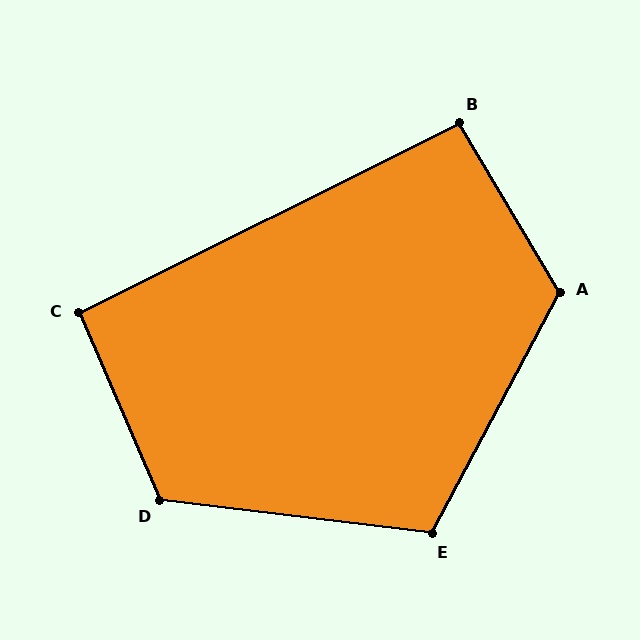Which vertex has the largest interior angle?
A, at approximately 121 degrees.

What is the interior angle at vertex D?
Approximately 120 degrees (obtuse).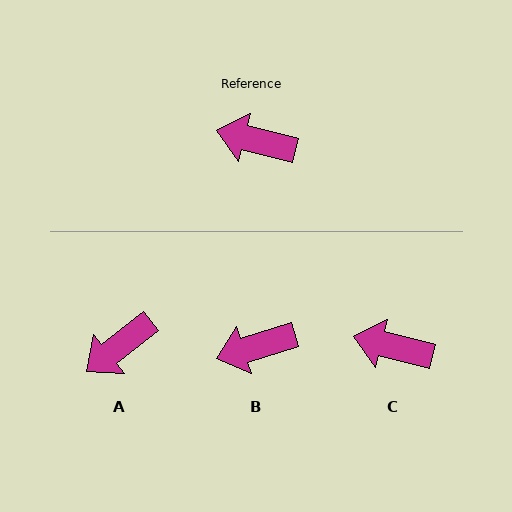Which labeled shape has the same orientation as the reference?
C.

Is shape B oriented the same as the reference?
No, it is off by about 32 degrees.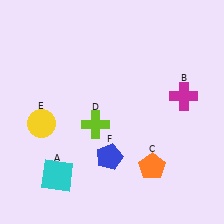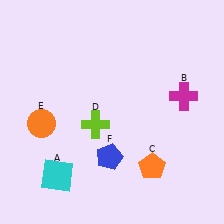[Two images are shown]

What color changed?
The circle (E) changed from yellow in Image 1 to orange in Image 2.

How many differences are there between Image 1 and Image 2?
There is 1 difference between the two images.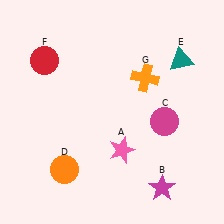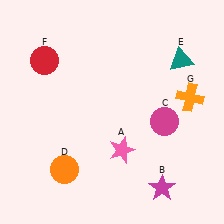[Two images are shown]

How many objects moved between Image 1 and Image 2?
1 object moved between the two images.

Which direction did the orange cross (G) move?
The orange cross (G) moved right.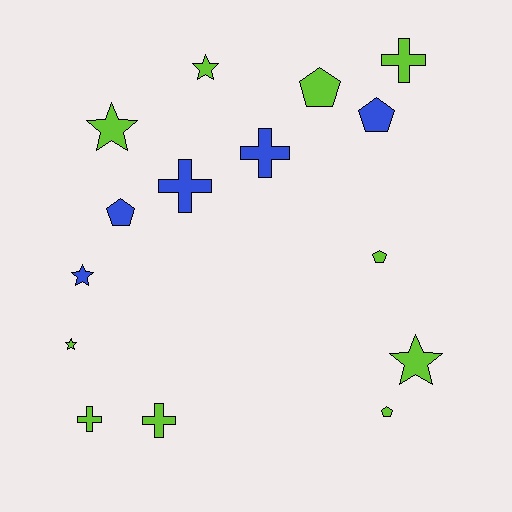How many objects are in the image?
There are 15 objects.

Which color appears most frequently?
Lime, with 10 objects.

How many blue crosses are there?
There are 2 blue crosses.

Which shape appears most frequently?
Pentagon, with 5 objects.